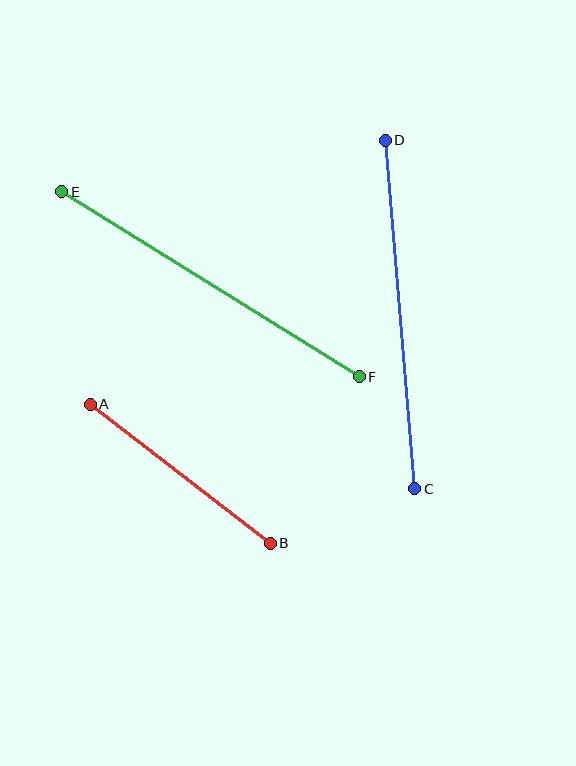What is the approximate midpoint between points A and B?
The midpoint is at approximately (180, 474) pixels.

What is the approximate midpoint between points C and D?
The midpoint is at approximately (400, 314) pixels.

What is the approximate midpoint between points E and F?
The midpoint is at approximately (210, 284) pixels.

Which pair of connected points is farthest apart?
Points E and F are farthest apart.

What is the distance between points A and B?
The distance is approximately 227 pixels.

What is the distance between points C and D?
The distance is approximately 349 pixels.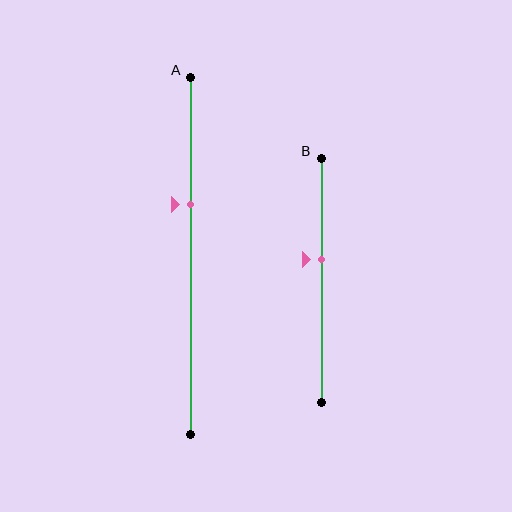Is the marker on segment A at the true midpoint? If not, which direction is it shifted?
No, the marker on segment A is shifted upward by about 14% of the segment length.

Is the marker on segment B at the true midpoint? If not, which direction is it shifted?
No, the marker on segment B is shifted upward by about 8% of the segment length.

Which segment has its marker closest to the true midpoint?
Segment B has its marker closest to the true midpoint.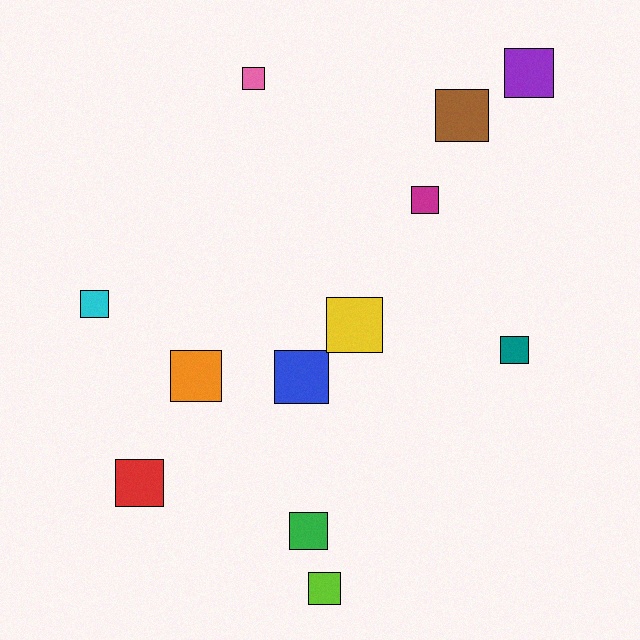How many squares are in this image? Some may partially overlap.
There are 12 squares.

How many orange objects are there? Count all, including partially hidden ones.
There is 1 orange object.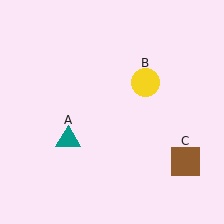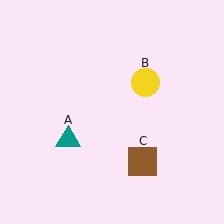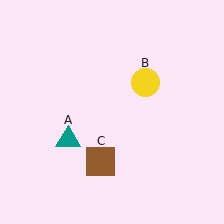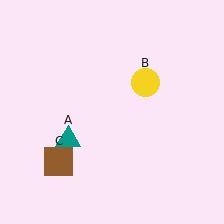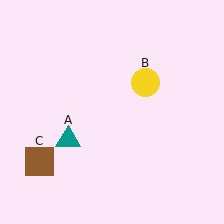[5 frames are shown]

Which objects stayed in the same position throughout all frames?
Teal triangle (object A) and yellow circle (object B) remained stationary.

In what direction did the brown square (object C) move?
The brown square (object C) moved left.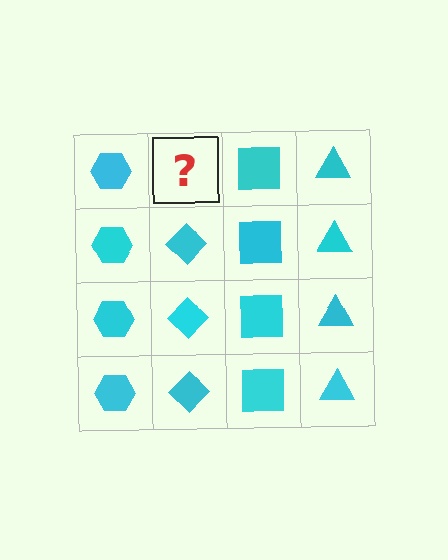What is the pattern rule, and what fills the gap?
The rule is that each column has a consistent shape. The gap should be filled with a cyan diamond.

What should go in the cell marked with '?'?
The missing cell should contain a cyan diamond.